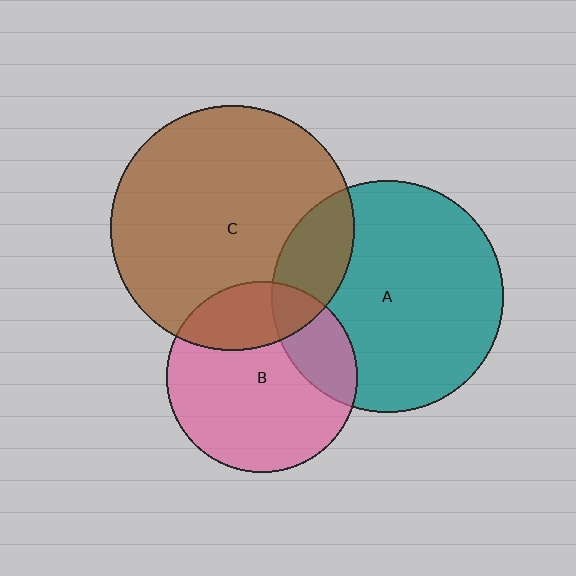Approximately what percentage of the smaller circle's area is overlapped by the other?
Approximately 20%.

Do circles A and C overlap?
Yes.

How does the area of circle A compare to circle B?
Approximately 1.5 times.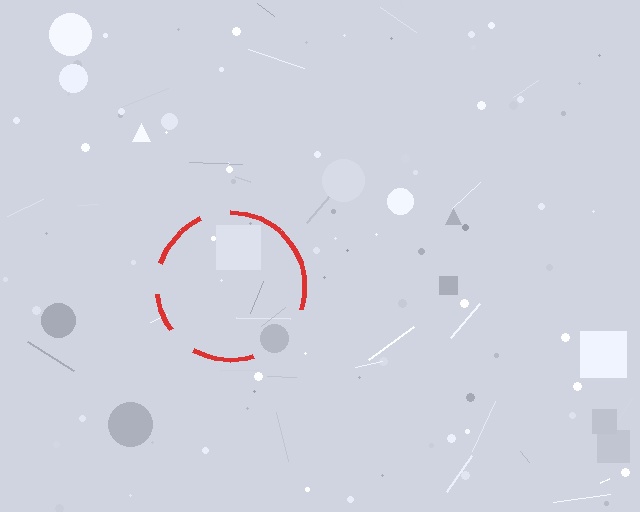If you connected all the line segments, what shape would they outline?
They would outline a circle.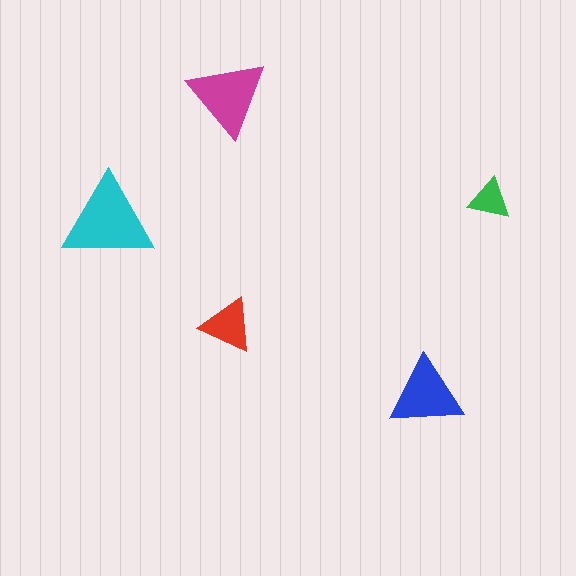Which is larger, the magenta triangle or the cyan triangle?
The cyan one.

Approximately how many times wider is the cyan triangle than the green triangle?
About 2 times wider.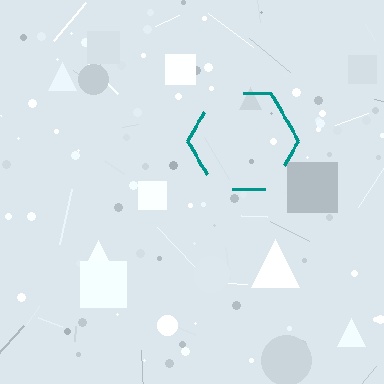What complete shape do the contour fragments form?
The contour fragments form a hexagon.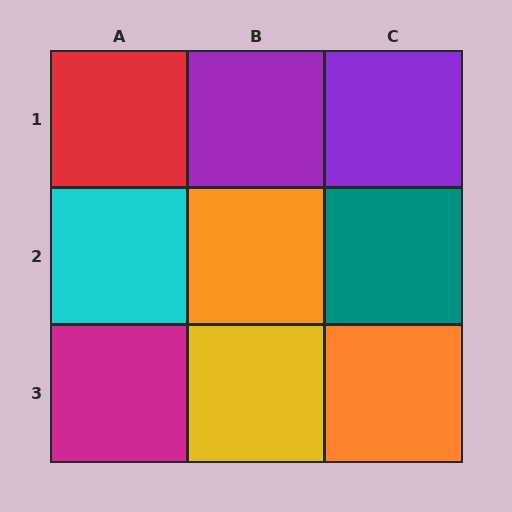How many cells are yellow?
1 cell is yellow.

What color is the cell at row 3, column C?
Orange.